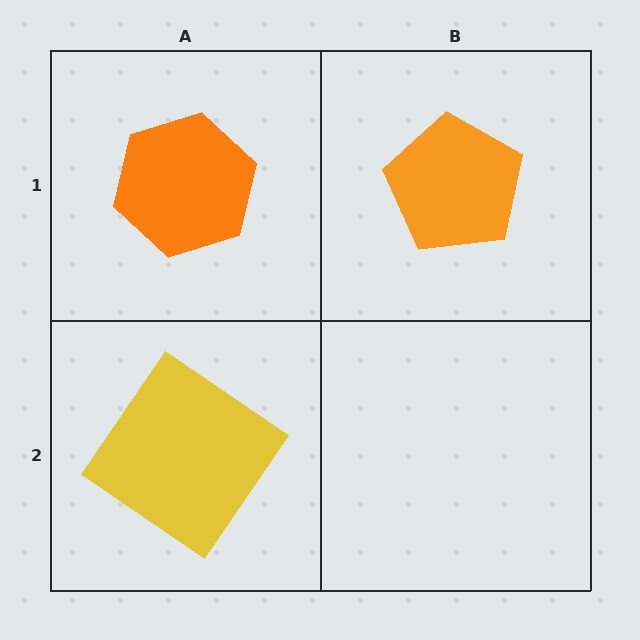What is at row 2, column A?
A yellow diamond.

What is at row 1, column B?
An orange pentagon.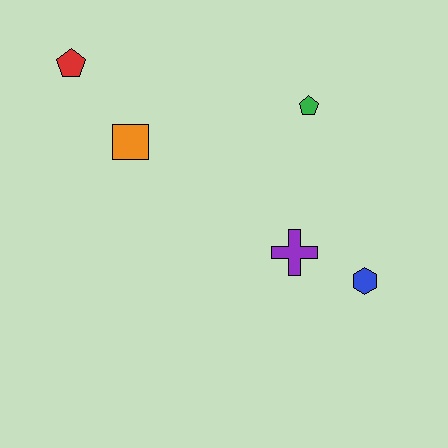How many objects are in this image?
There are 5 objects.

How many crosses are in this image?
There is 1 cross.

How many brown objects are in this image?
There are no brown objects.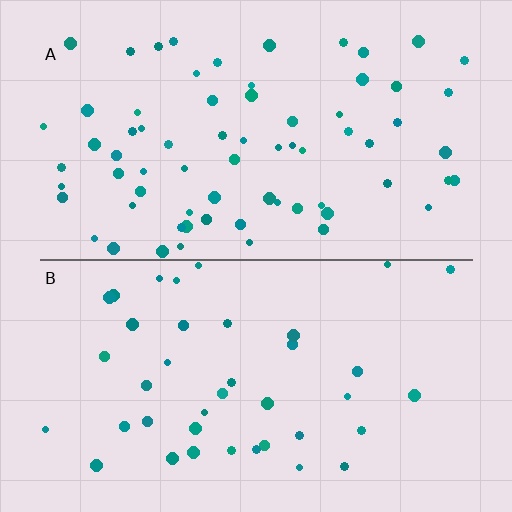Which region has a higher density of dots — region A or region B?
A (the top).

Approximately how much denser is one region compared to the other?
Approximately 1.8× — region A over region B.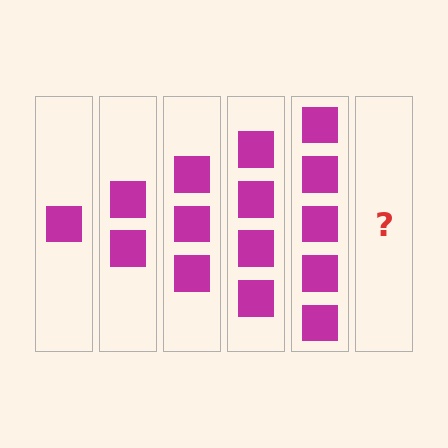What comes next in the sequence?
The next element should be 6 squares.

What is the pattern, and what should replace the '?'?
The pattern is that each step adds one more square. The '?' should be 6 squares.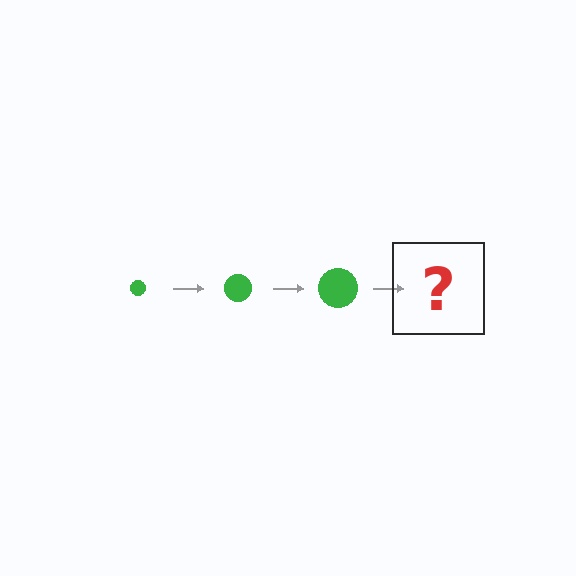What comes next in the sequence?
The next element should be a green circle, larger than the previous one.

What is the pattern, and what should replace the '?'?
The pattern is that the circle gets progressively larger each step. The '?' should be a green circle, larger than the previous one.